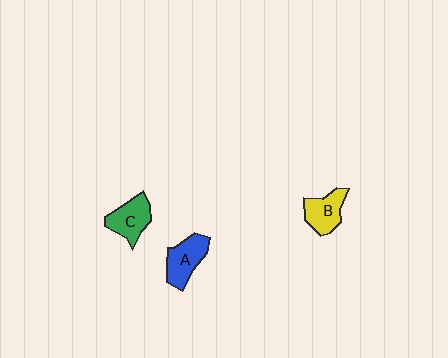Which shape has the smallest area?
Shape B (yellow).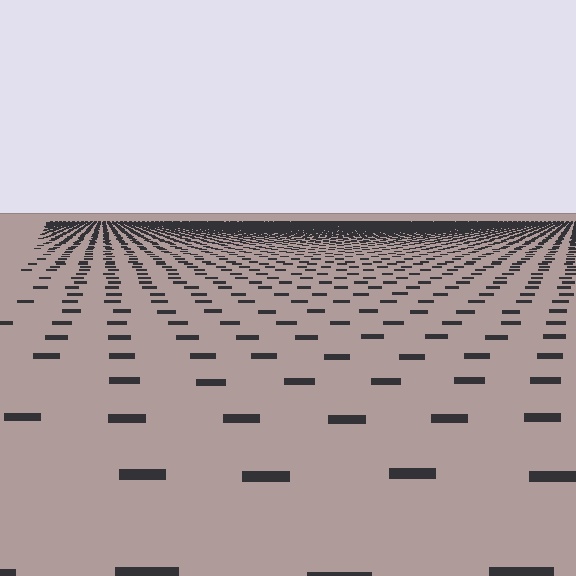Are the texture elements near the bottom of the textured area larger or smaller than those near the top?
Larger. Near the bottom, elements are closer to the viewer and appear at a bigger on-screen size.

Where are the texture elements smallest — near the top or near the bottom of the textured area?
Near the top.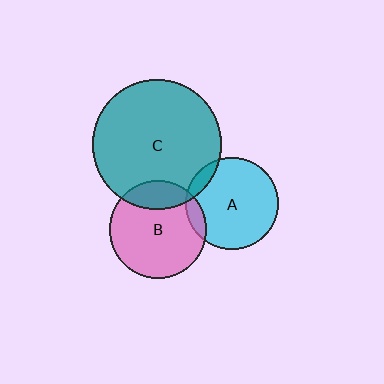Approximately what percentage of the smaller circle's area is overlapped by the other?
Approximately 10%.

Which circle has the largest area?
Circle C (teal).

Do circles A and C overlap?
Yes.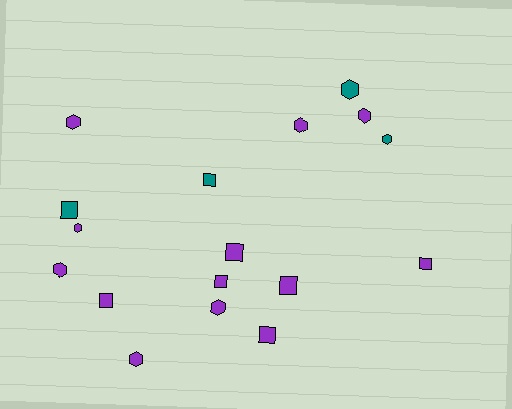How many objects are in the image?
There are 17 objects.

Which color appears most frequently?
Purple, with 13 objects.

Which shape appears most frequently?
Hexagon, with 9 objects.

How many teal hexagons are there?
There are 2 teal hexagons.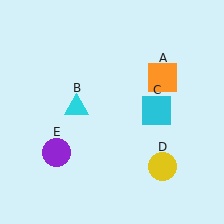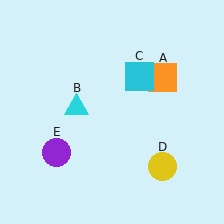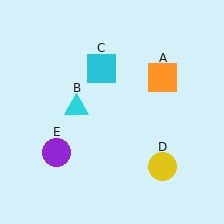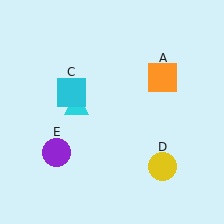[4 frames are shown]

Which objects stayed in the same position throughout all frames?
Orange square (object A) and cyan triangle (object B) and yellow circle (object D) and purple circle (object E) remained stationary.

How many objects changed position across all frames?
1 object changed position: cyan square (object C).